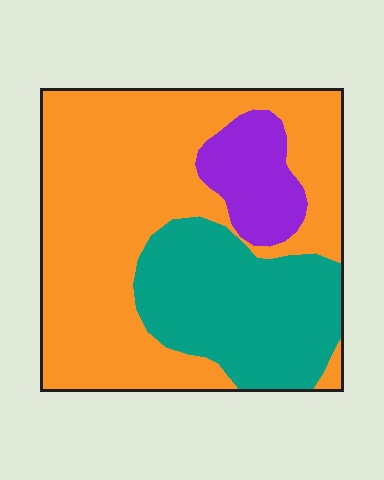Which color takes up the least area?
Purple, at roughly 10%.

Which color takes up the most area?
Orange, at roughly 60%.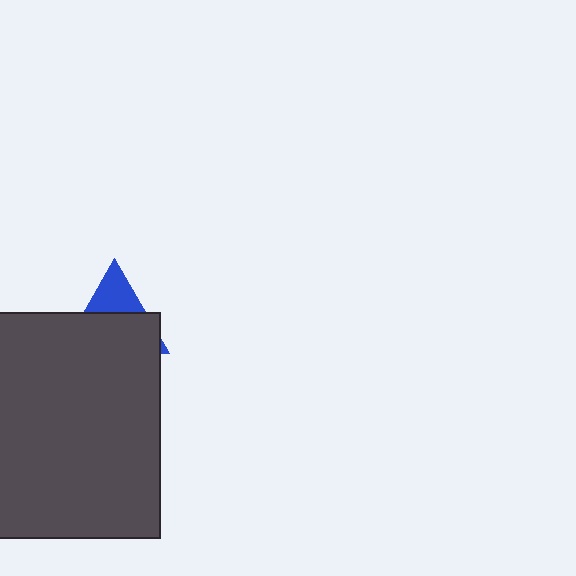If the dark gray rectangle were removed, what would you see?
You would see the complete blue triangle.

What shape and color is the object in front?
The object in front is a dark gray rectangle.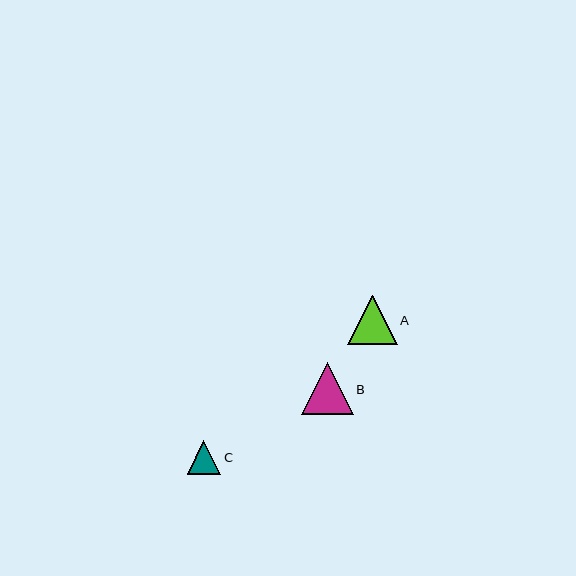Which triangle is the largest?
Triangle B is the largest with a size of approximately 52 pixels.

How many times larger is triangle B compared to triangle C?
Triangle B is approximately 1.6 times the size of triangle C.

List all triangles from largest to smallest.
From largest to smallest: B, A, C.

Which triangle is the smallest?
Triangle C is the smallest with a size of approximately 33 pixels.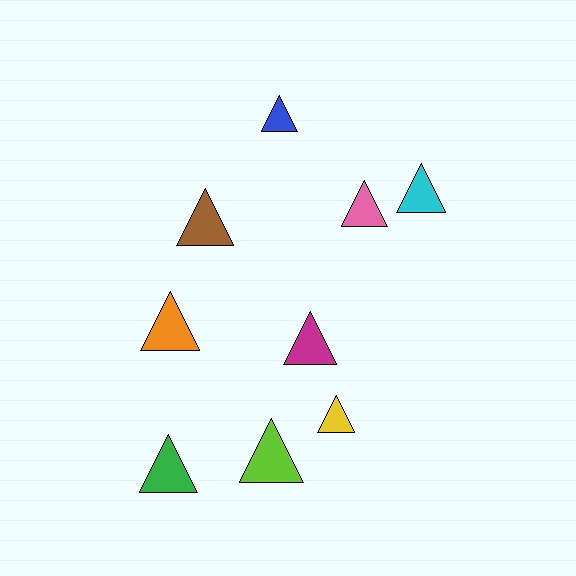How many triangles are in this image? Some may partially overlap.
There are 9 triangles.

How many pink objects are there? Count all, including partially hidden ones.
There is 1 pink object.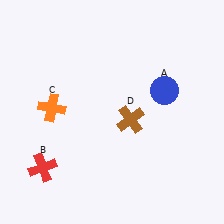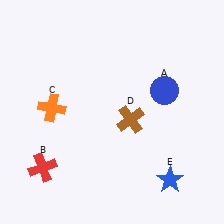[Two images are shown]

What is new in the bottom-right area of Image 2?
A blue star (E) was added in the bottom-right area of Image 2.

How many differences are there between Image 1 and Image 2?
There is 1 difference between the two images.